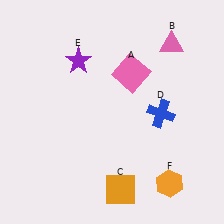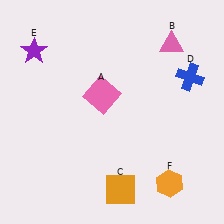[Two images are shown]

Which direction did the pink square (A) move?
The pink square (A) moved left.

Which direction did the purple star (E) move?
The purple star (E) moved left.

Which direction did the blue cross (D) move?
The blue cross (D) moved up.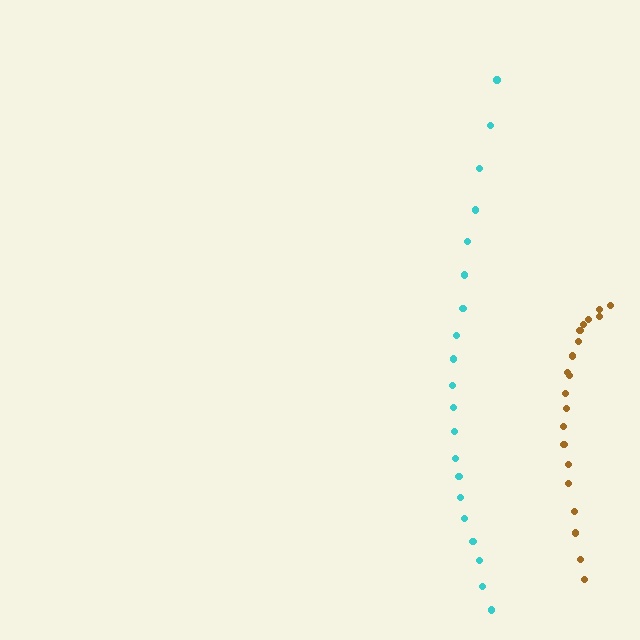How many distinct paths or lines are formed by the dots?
There are 2 distinct paths.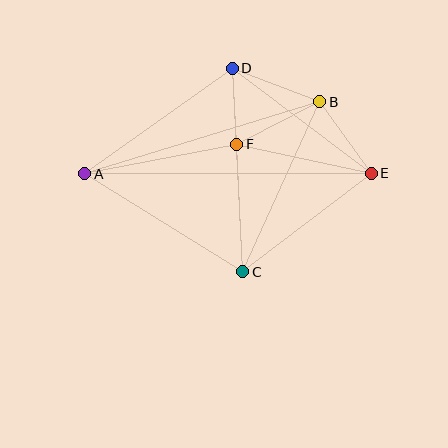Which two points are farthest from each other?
Points A and E are farthest from each other.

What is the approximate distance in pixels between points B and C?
The distance between B and C is approximately 187 pixels.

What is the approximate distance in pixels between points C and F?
The distance between C and F is approximately 128 pixels.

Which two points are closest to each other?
Points D and F are closest to each other.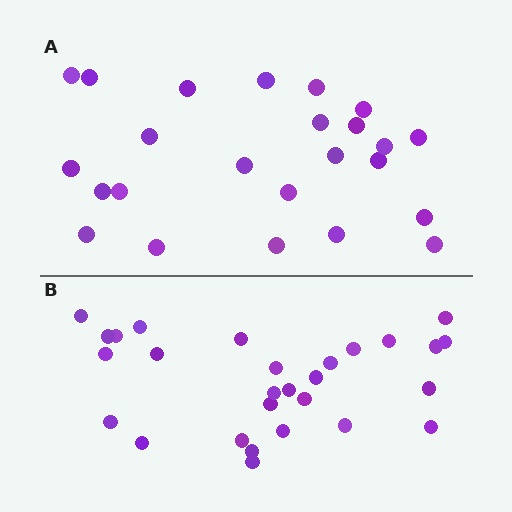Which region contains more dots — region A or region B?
Region B (the bottom region) has more dots.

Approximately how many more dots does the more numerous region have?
Region B has about 4 more dots than region A.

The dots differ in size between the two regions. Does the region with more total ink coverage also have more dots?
No. Region A has more total ink coverage because its dots are larger, but region B actually contains more individual dots. Total area can be misleading — the number of items is what matters here.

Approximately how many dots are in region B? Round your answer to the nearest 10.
About 30 dots. (The exact count is 28, which rounds to 30.)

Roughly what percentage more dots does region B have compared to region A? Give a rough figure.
About 15% more.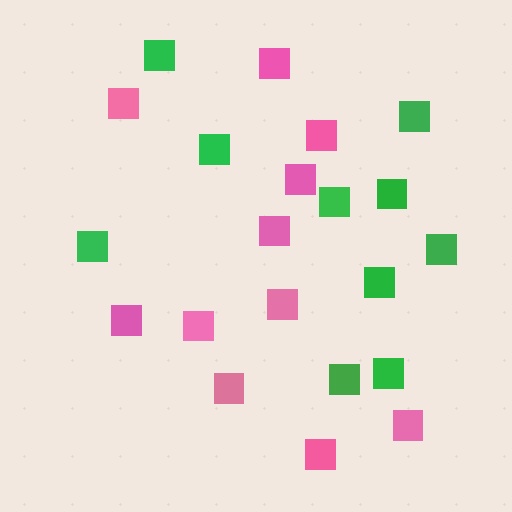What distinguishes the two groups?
There are 2 groups: one group of green squares (10) and one group of pink squares (11).